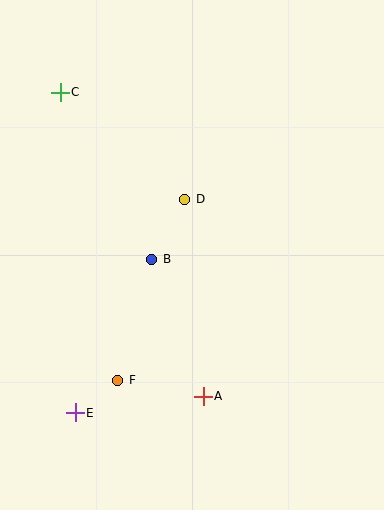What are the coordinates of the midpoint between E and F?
The midpoint between E and F is at (96, 397).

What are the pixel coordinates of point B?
Point B is at (152, 259).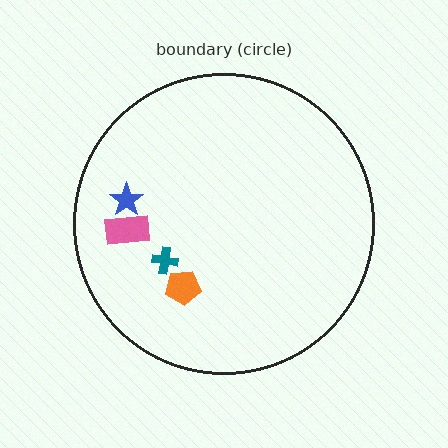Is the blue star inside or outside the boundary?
Inside.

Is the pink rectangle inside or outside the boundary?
Inside.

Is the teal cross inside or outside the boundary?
Inside.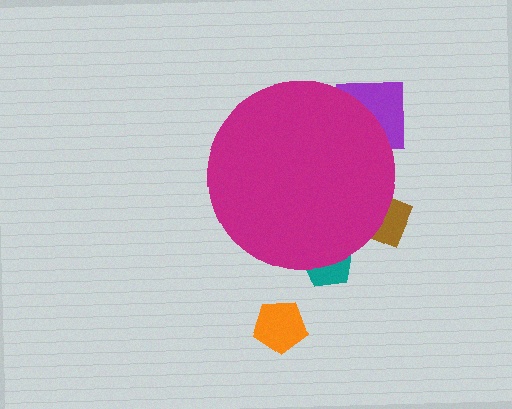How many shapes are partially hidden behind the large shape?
3 shapes are partially hidden.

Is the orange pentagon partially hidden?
No, the orange pentagon is fully visible.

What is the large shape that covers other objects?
A magenta circle.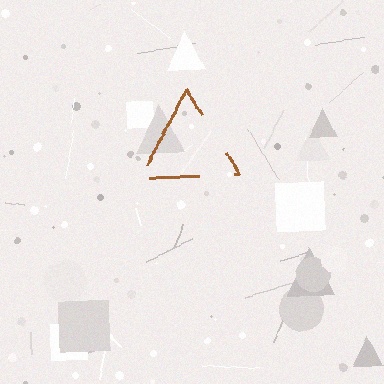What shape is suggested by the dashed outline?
The dashed outline suggests a triangle.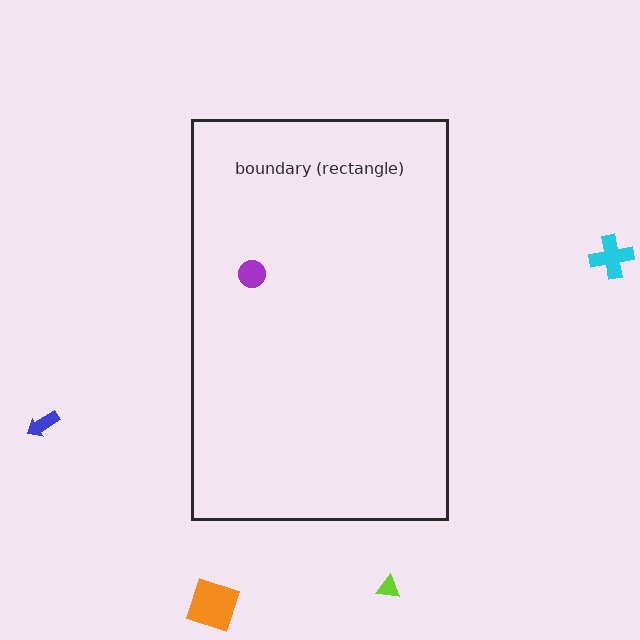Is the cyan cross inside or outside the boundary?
Outside.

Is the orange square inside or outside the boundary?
Outside.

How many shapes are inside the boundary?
1 inside, 4 outside.